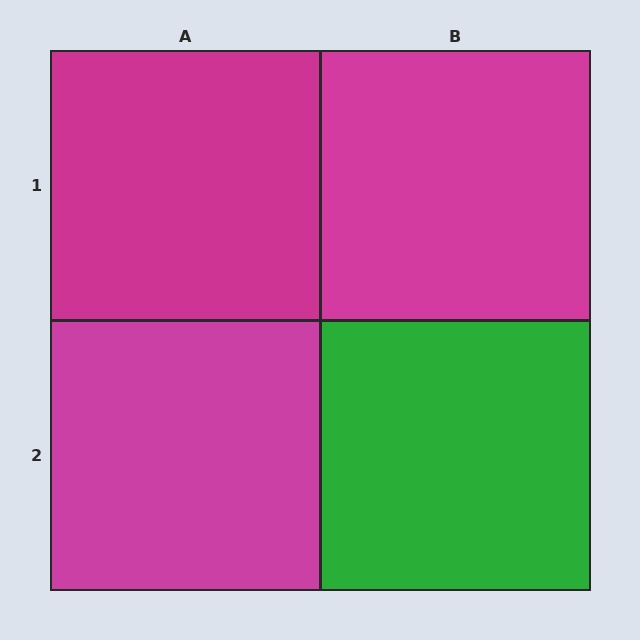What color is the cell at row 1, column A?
Magenta.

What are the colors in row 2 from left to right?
Magenta, green.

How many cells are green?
1 cell is green.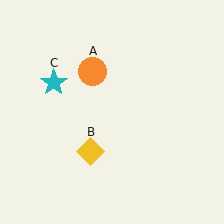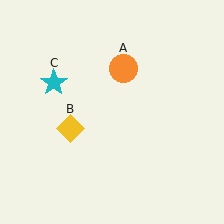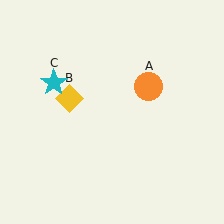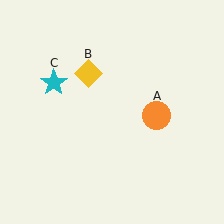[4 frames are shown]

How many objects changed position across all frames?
2 objects changed position: orange circle (object A), yellow diamond (object B).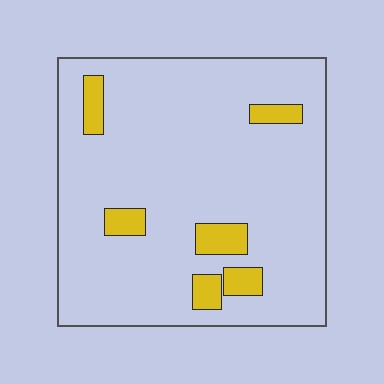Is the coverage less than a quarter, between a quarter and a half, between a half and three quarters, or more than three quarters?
Less than a quarter.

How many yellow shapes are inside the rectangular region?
6.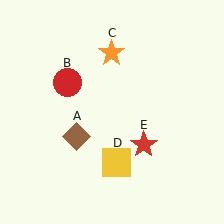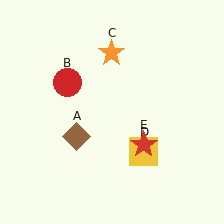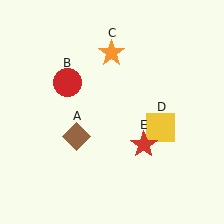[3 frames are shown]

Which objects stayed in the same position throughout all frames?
Brown diamond (object A) and red circle (object B) and orange star (object C) and red star (object E) remained stationary.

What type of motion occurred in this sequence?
The yellow square (object D) rotated counterclockwise around the center of the scene.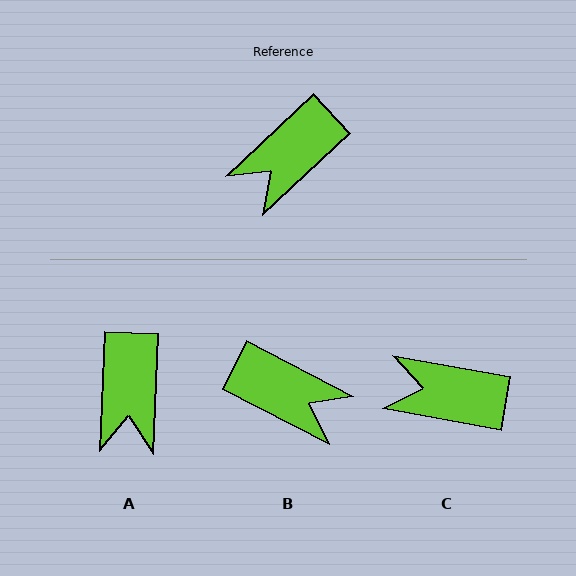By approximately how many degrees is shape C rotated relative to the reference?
Approximately 54 degrees clockwise.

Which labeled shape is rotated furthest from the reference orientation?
B, about 109 degrees away.